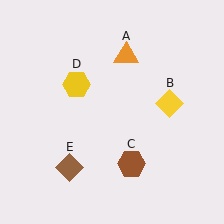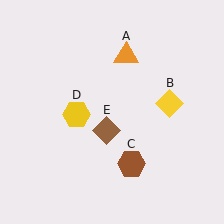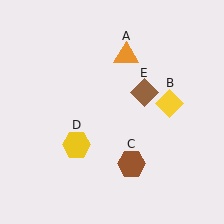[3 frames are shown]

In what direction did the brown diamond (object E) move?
The brown diamond (object E) moved up and to the right.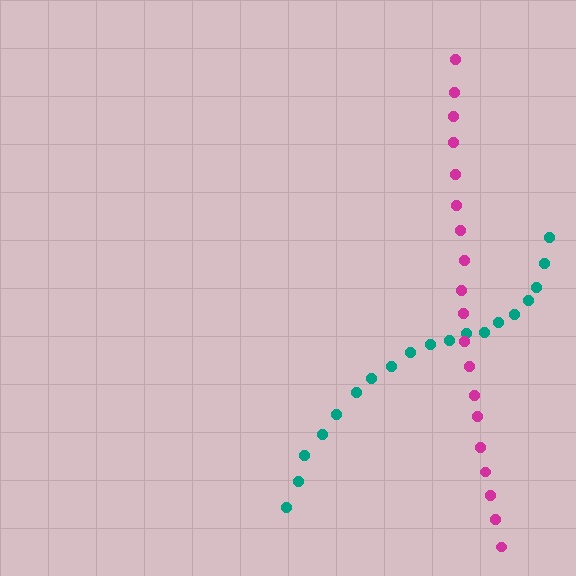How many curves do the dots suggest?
There are 2 distinct paths.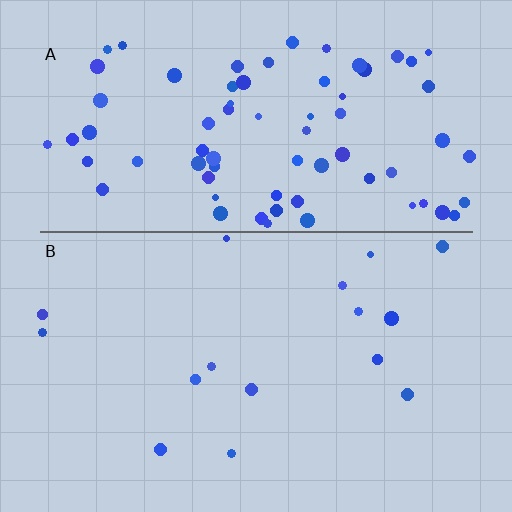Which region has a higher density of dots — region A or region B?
A (the top).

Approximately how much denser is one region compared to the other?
Approximately 5.0× — region A over region B.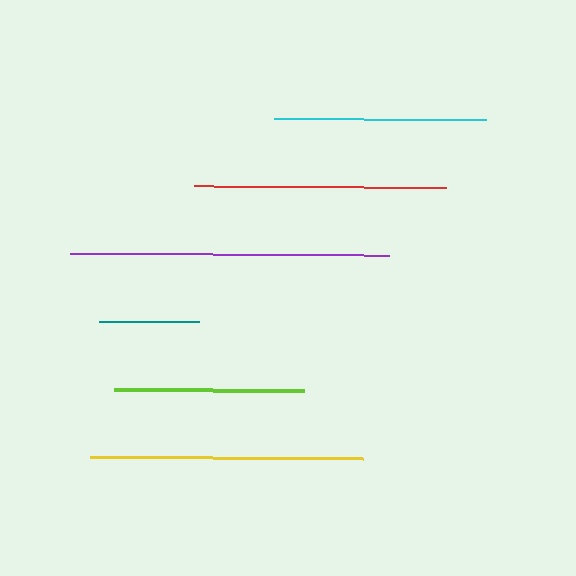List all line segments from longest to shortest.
From longest to shortest: purple, yellow, red, cyan, lime, teal.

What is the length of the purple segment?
The purple segment is approximately 320 pixels long.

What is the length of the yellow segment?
The yellow segment is approximately 273 pixels long.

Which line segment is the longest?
The purple line is the longest at approximately 320 pixels.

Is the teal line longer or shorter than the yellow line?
The yellow line is longer than the teal line.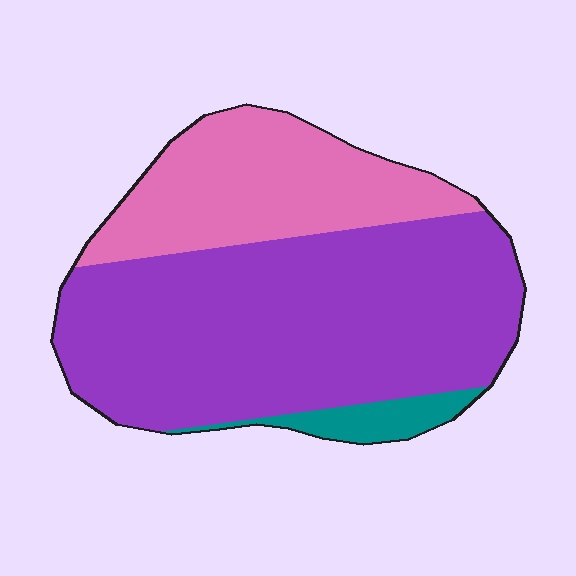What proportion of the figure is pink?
Pink takes up about one quarter (1/4) of the figure.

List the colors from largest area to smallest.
From largest to smallest: purple, pink, teal.